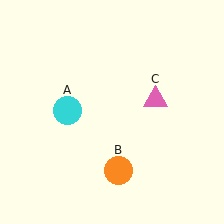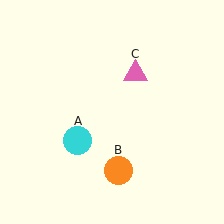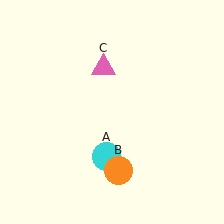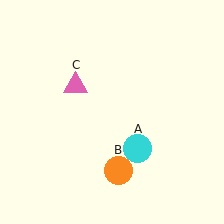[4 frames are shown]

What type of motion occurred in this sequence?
The cyan circle (object A), pink triangle (object C) rotated counterclockwise around the center of the scene.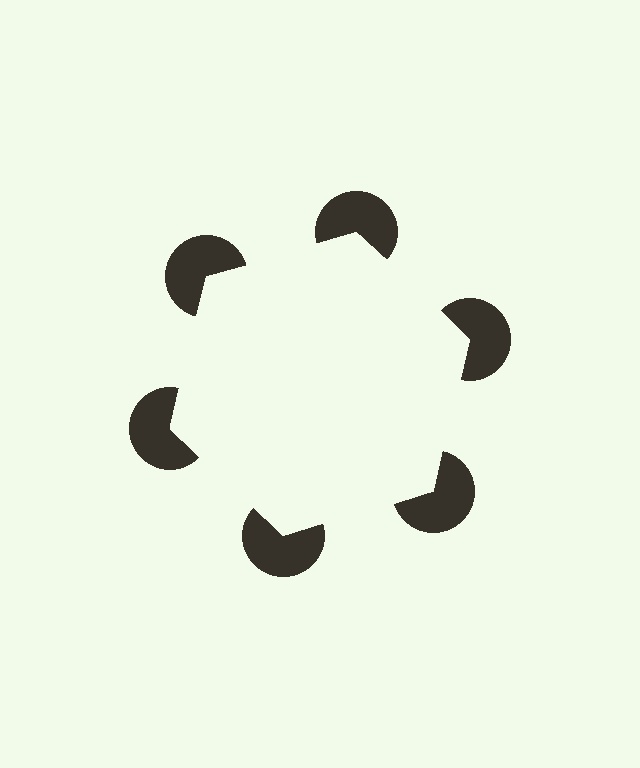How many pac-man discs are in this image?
There are 6 — one at each vertex of the illusory hexagon.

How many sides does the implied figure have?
6 sides.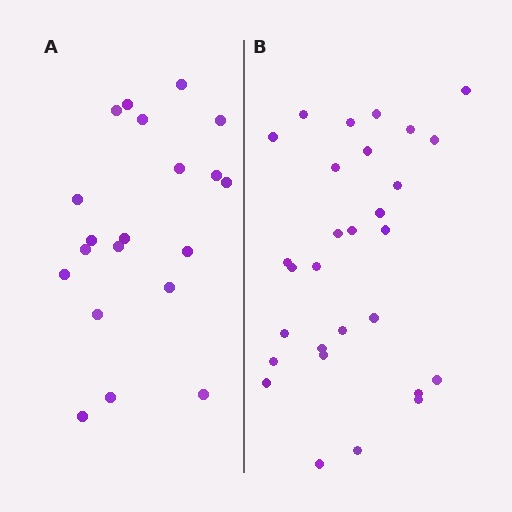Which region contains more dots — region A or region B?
Region B (the right region) has more dots.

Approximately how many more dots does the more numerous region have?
Region B has roughly 8 or so more dots than region A.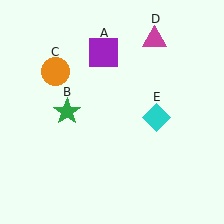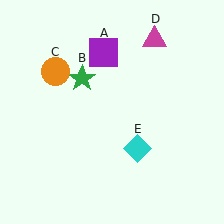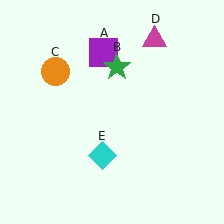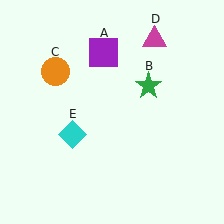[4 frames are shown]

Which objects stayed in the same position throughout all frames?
Purple square (object A) and orange circle (object C) and magenta triangle (object D) remained stationary.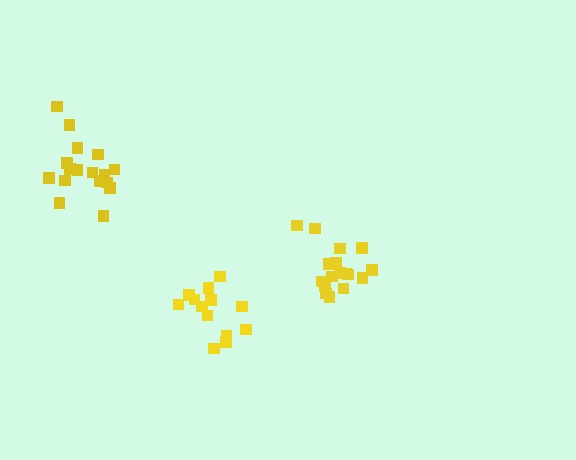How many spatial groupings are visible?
There are 3 spatial groupings.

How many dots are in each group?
Group 1: 17 dots, Group 2: 13 dots, Group 3: 17 dots (47 total).